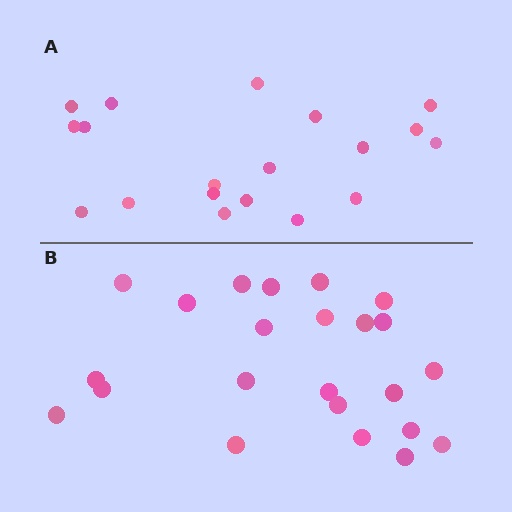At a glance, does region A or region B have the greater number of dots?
Region B (the bottom region) has more dots.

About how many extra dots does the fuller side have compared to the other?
Region B has about 4 more dots than region A.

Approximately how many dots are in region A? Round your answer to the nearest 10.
About 20 dots. (The exact count is 19, which rounds to 20.)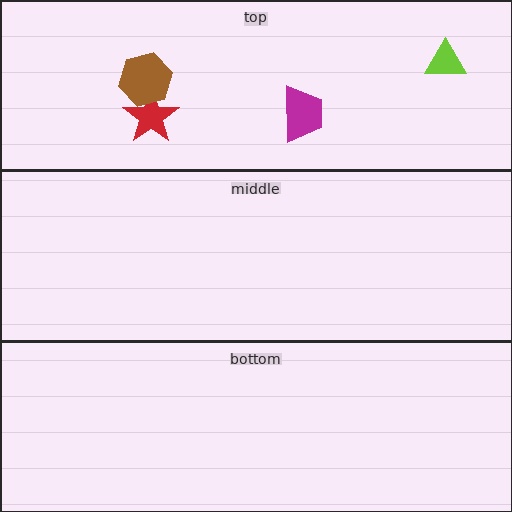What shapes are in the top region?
The magenta trapezoid, the lime triangle, the red star, the brown hexagon.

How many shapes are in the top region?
4.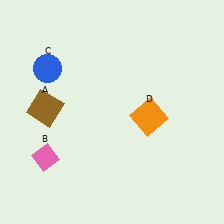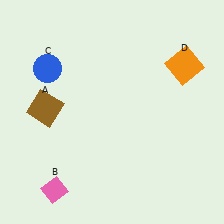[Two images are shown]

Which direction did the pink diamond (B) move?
The pink diamond (B) moved down.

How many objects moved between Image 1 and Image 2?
2 objects moved between the two images.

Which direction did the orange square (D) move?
The orange square (D) moved up.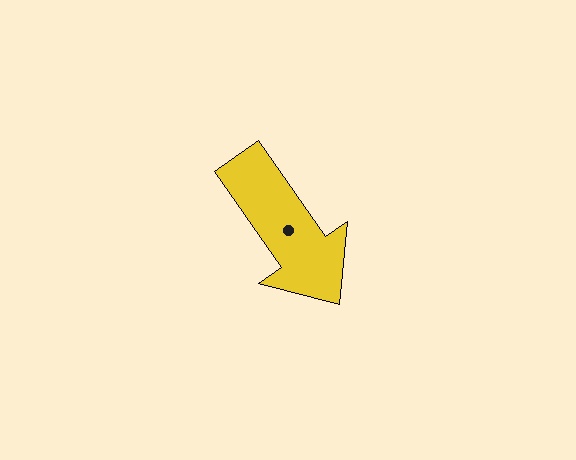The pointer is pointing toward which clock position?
Roughly 5 o'clock.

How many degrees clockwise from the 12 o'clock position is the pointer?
Approximately 145 degrees.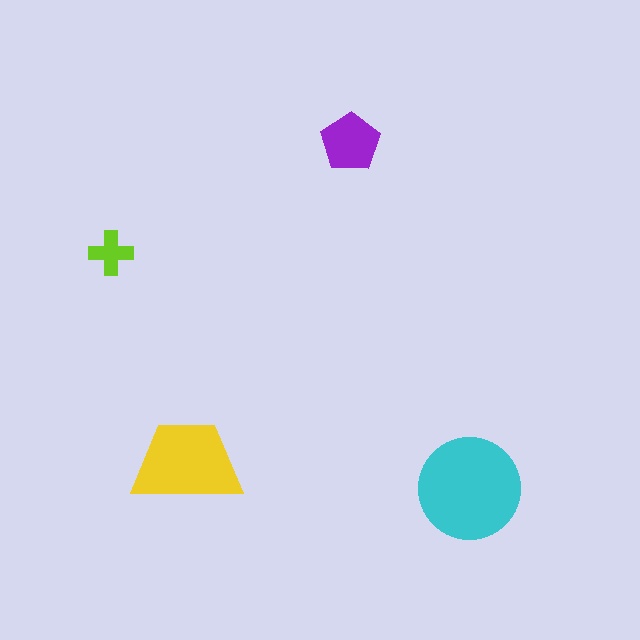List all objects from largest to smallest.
The cyan circle, the yellow trapezoid, the purple pentagon, the lime cross.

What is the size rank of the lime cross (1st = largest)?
4th.